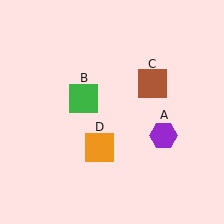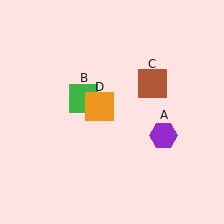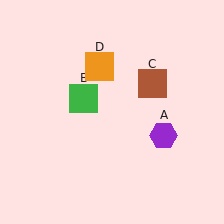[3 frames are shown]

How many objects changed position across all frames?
1 object changed position: orange square (object D).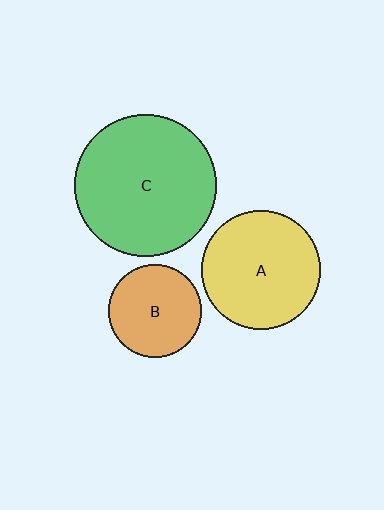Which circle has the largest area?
Circle C (green).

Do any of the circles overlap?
No, none of the circles overlap.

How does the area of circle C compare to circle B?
Approximately 2.3 times.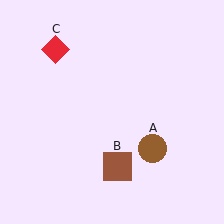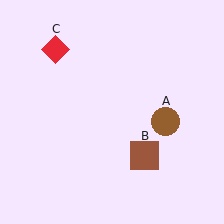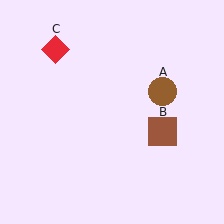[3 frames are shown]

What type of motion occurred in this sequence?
The brown circle (object A), brown square (object B) rotated counterclockwise around the center of the scene.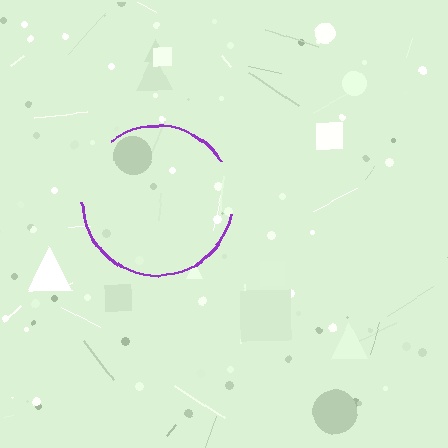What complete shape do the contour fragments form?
The contour fragments form a circle.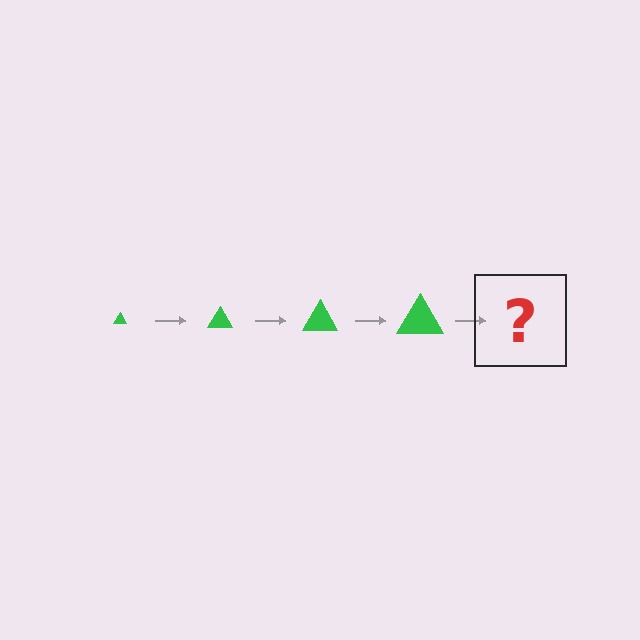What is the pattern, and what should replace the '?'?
The pattern is that the triangle gets progressively larger each step. The '?' should be a green triangle, larger than the previous one.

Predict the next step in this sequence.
The next step is a green triangle, larger than the previous one.